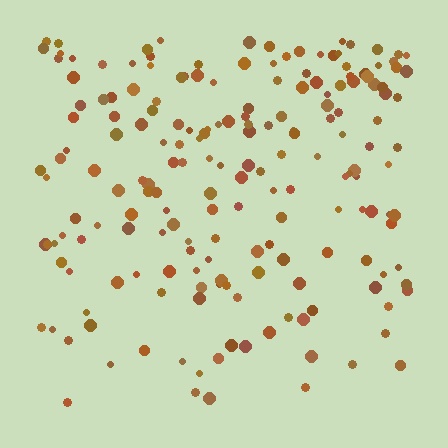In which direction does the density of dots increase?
From bottom to top, with the top side densest.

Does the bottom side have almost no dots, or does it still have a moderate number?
Still a moderate number, just noticeably fewer than the top.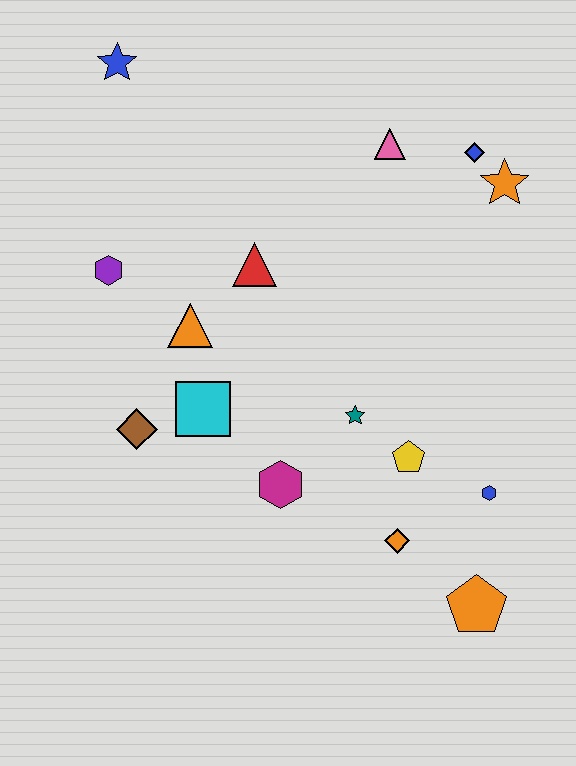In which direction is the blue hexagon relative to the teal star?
The blue hexagon is to the right of the teal star.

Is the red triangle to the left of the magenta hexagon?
Yes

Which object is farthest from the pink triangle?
The orange pentagon is farthest from the pink triangle.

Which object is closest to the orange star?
The blue diamond is closest to the orange star.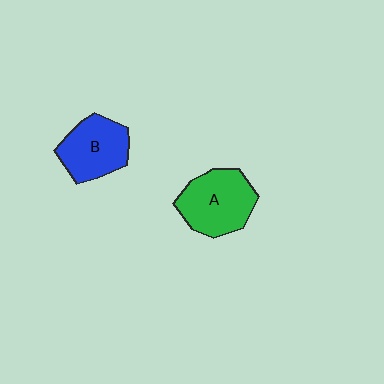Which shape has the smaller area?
Shape B (blue).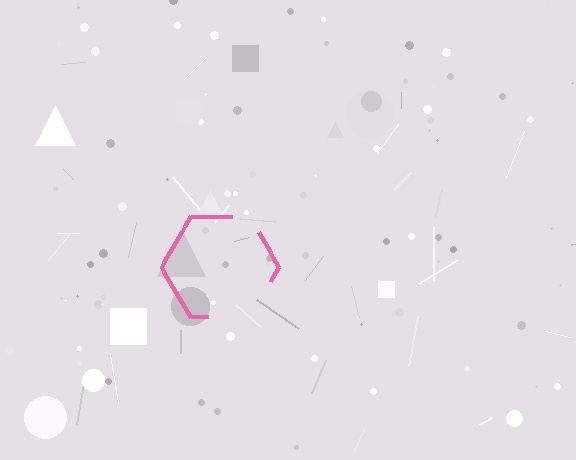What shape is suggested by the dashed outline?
The dashed outline suggests a hexagon.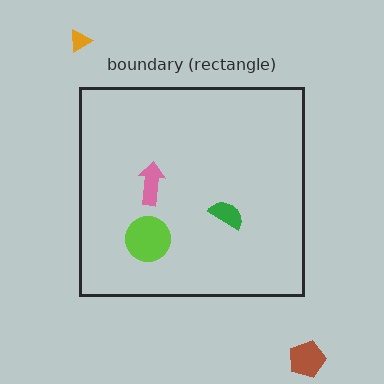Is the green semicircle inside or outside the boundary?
Inside.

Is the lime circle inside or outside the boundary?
Inside.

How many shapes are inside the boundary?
3 inside, 2 outside.